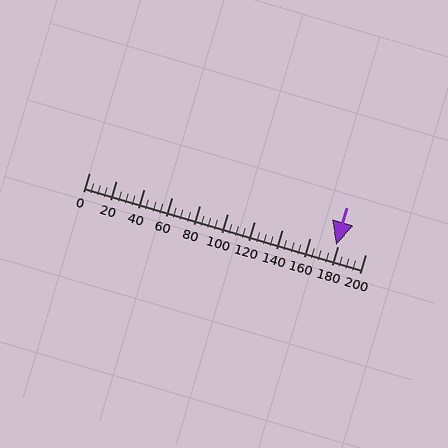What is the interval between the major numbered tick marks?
The major tick marks are spaced 20 units apart.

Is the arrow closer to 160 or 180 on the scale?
The arrow is closer to 180.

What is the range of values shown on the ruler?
The ruler shows values from 0 to 200.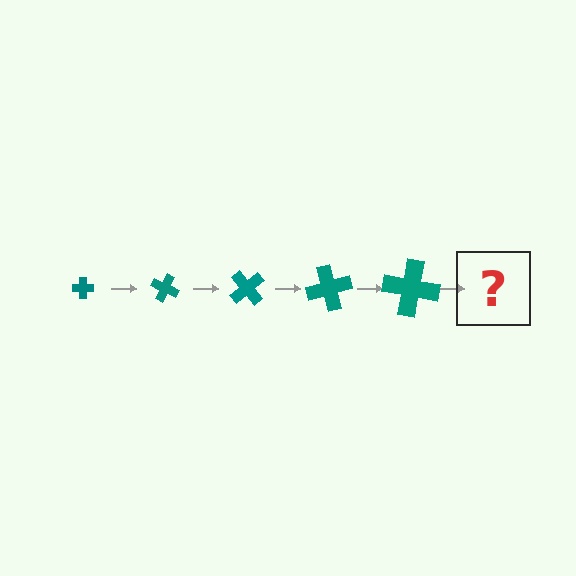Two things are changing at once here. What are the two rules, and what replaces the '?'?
The two rules are that the cross grows larger each step and it rotates 25 degrees each step. The '?' should be a cross, larger than the previous one and rotated 125 degrees from the start.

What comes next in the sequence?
The next element should be a cross, larger than the previous one and rotated 125 degrees from the start.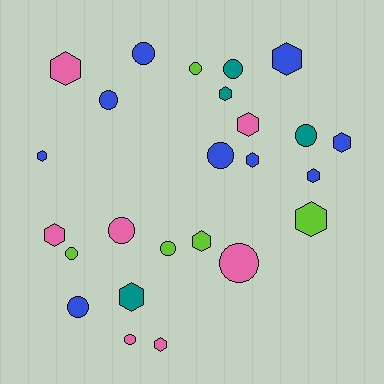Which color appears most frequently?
Blue, with 9 objects.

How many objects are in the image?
There are 25 objects.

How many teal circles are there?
There are 2 teal circles.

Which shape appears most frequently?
Hexagon, with 13 objects.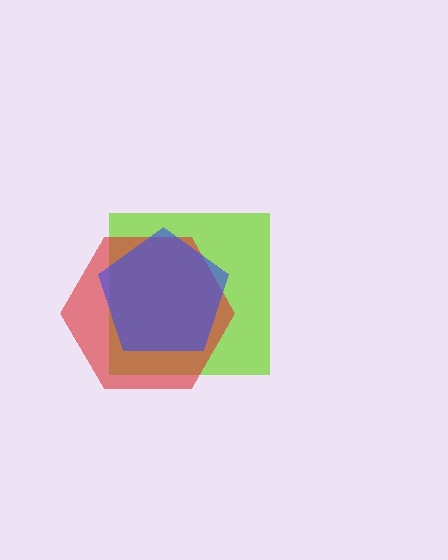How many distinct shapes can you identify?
There are 3 distinct shapes: a lime square, a red hexagon, a blue pentagon.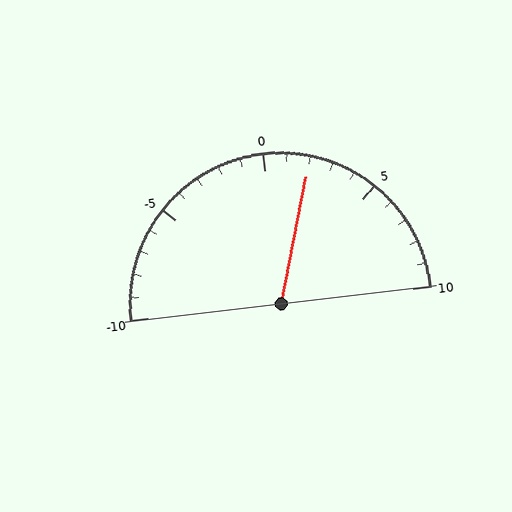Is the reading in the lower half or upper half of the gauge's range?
The reading is in the upper half of the range (-10 to 10).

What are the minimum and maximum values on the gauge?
The gauge ranges from -10 to 10.